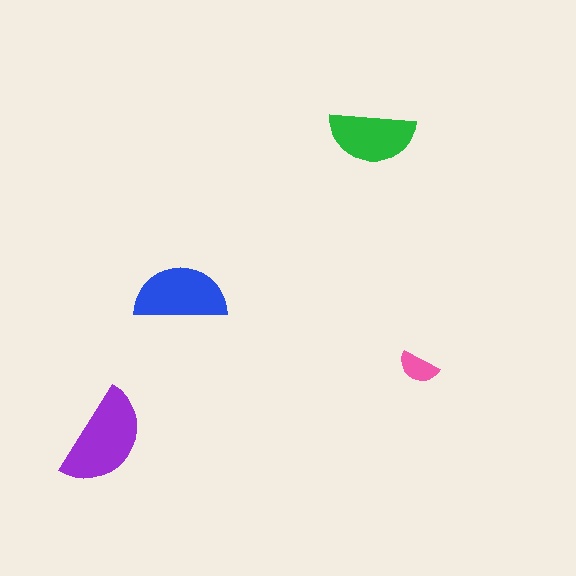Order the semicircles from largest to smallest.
the purple one, the blue one, the green one, the pink one.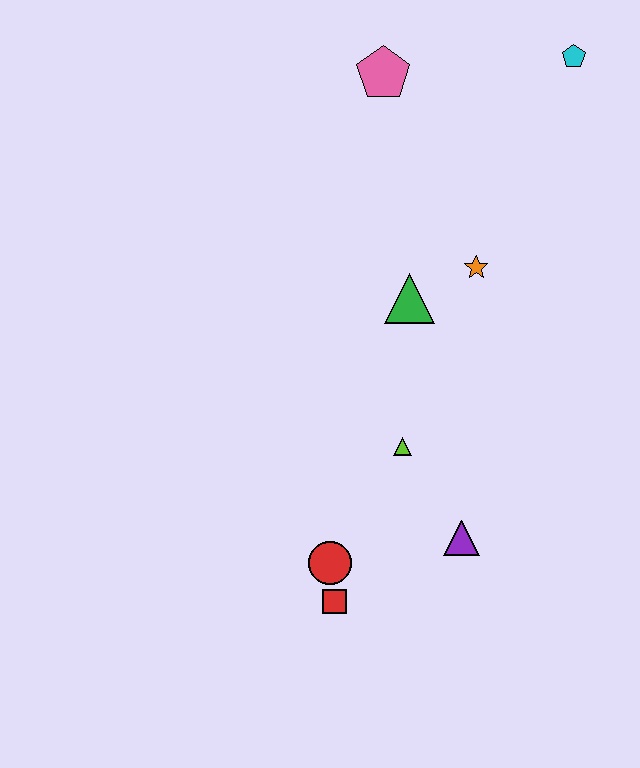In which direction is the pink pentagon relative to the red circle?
The pink pentagon is above the red circle.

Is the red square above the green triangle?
No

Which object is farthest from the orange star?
The red square is farthest from the orange star.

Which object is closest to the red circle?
The red square is closest to the red circle.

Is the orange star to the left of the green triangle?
No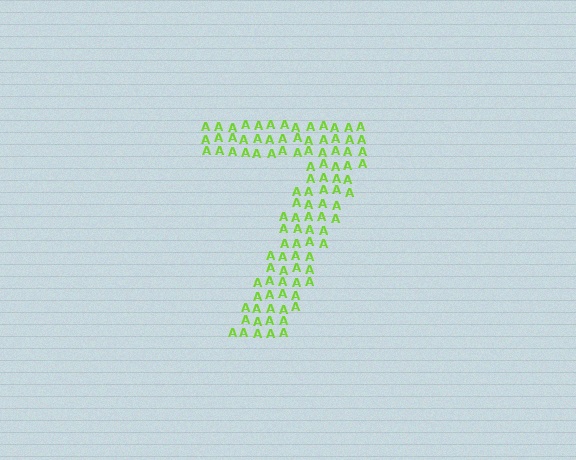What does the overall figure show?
The overall figure shows the digit 7.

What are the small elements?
The small elements are letter A's.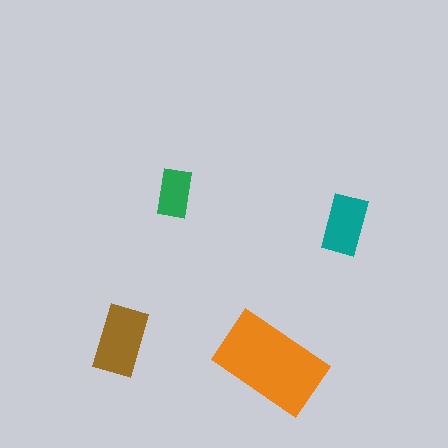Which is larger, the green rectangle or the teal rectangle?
The teal one.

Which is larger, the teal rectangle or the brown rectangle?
The brown one.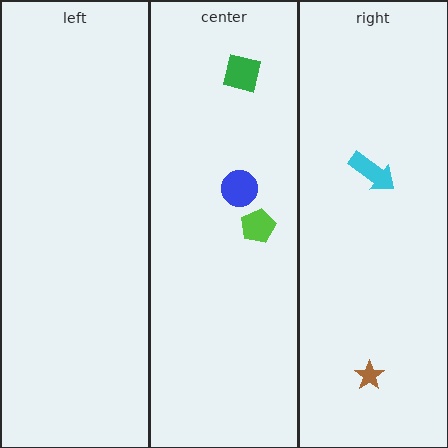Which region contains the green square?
The center region.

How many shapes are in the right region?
2.